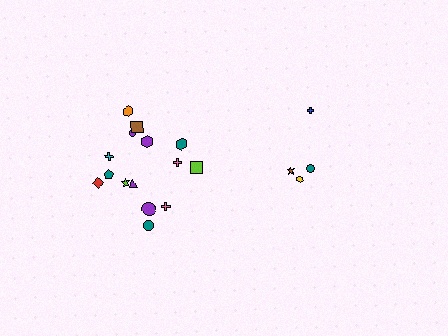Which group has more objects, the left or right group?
The left group.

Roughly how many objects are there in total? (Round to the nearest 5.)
Roughly 20 objects in total.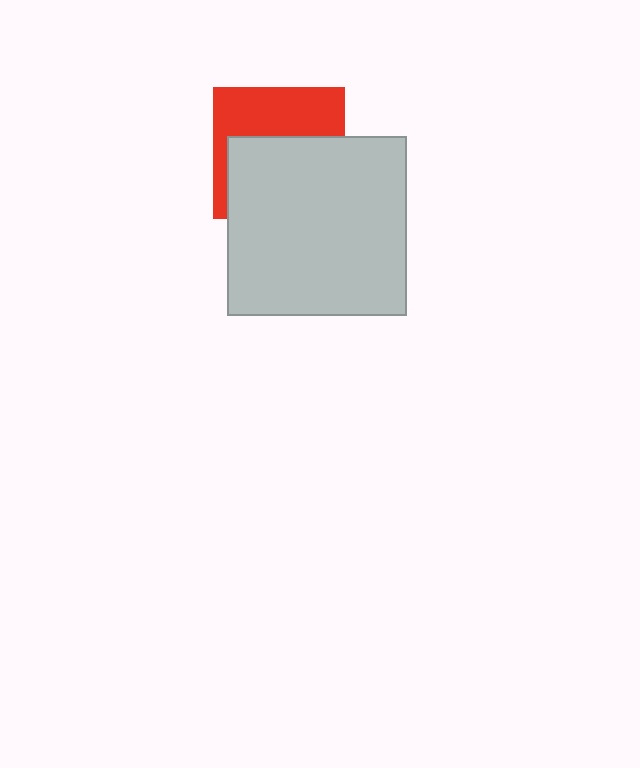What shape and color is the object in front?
The object in front is a light gray square.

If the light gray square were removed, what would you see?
You would see the complete red square.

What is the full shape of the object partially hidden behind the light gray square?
The partially hidden object is a red square.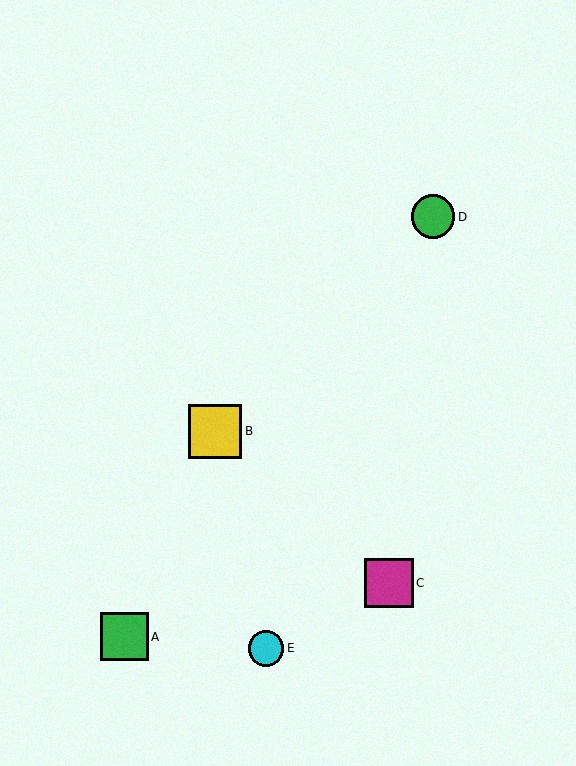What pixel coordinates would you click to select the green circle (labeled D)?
Click at (433, 217) to select the green circle D.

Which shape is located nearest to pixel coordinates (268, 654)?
The cyan circle (labeled E) at (266, 648) is nearest to that location.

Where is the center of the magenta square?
The center of the magenta square is at (389, 583).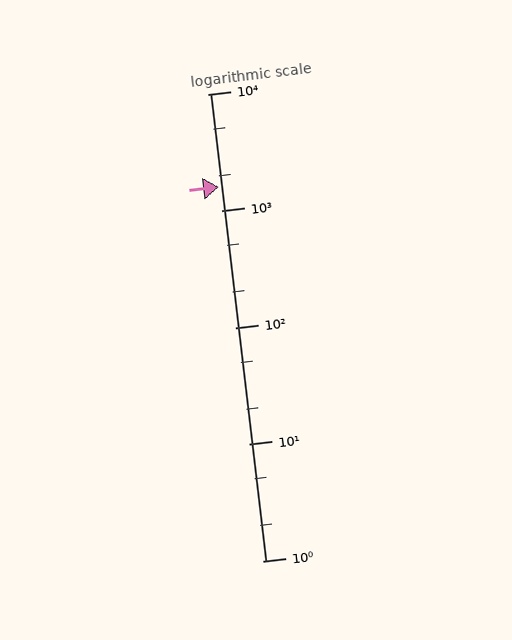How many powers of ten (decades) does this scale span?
The scale spans 4 decades, from 1 to 10000.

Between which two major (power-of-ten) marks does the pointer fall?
The pointer is between 1000 and 10000.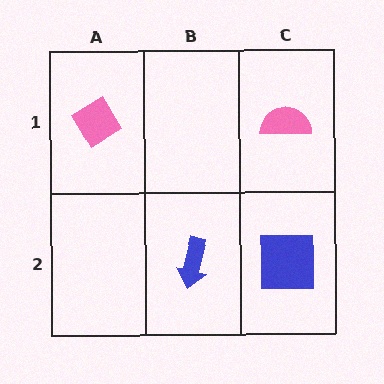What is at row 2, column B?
A blue arrow.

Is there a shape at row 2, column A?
No, that cell is empty.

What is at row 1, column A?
A pink diamond.